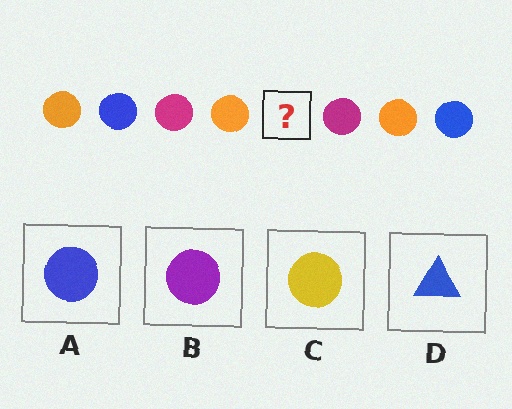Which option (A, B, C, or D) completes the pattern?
A.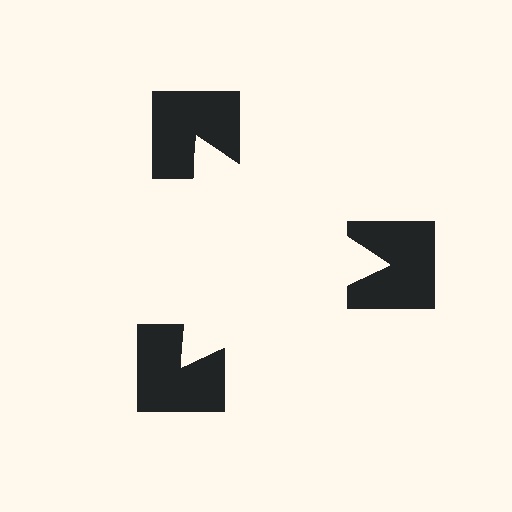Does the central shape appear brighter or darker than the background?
It typically appears slightly brighter than the background, even though no actual brightness change is drawn.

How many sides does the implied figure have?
3 sides.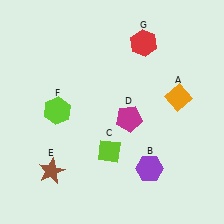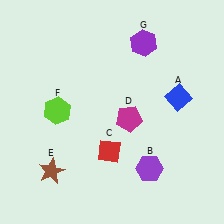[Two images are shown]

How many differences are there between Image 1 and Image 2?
There are 3 differences between the two images.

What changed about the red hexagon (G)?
In Image 1, G is red. In Image 2, it changed to purple.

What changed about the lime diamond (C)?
In Image 1, C is lime. In Image 2, it changed to red.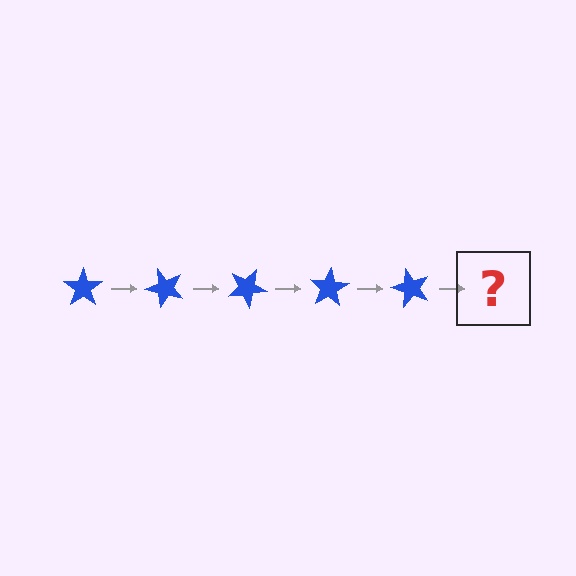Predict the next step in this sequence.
The next step is a blue star rotated 250 degrees.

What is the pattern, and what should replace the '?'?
The pattern is that the star rotates 50 degrees each step. The '?' should be a blue star rotated 250 degrees.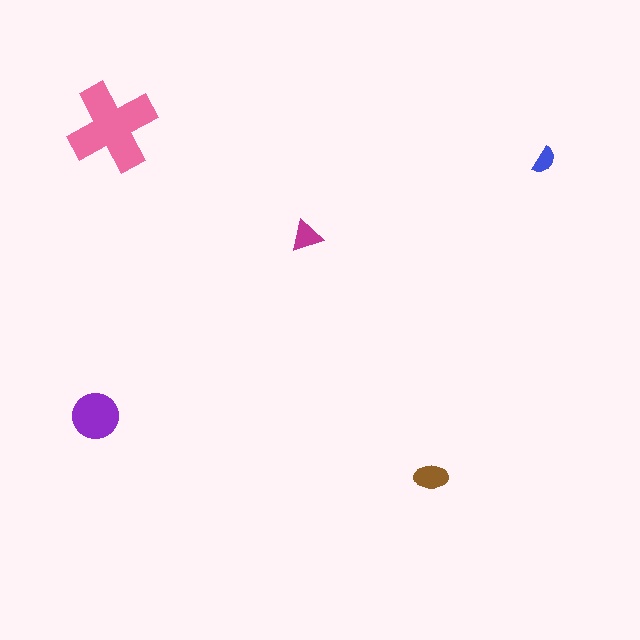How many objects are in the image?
There are 5 objects in the image.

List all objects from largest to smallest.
The pink cross, the purple circle, the brown ellipse, the magenta triangle, the blue semicircle.